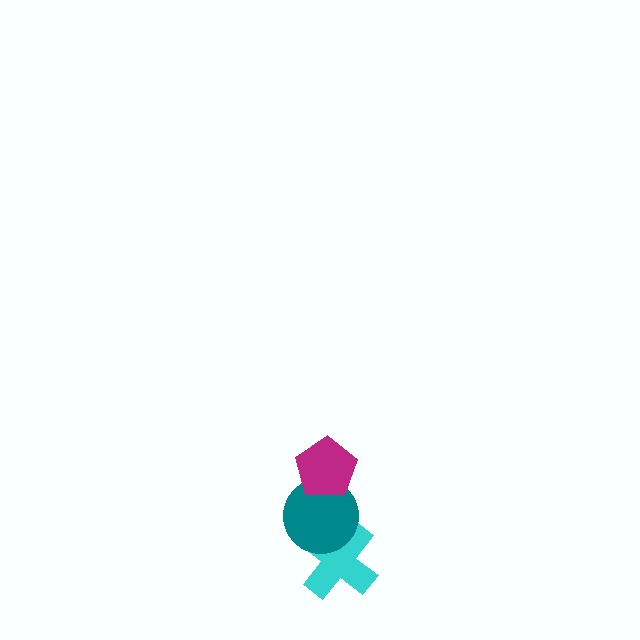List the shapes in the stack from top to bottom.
From top to bottom: the magenta pentagon, the teal circle, the cyan cross.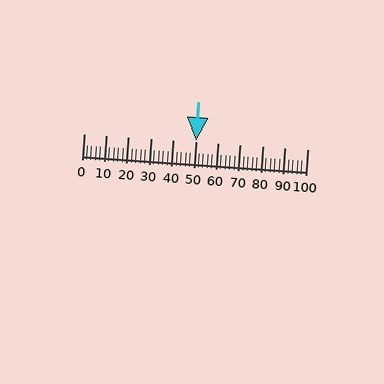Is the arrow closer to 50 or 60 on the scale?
The arrow is closer to 50.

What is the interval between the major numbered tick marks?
The major tick marks are spaced 10 units apart.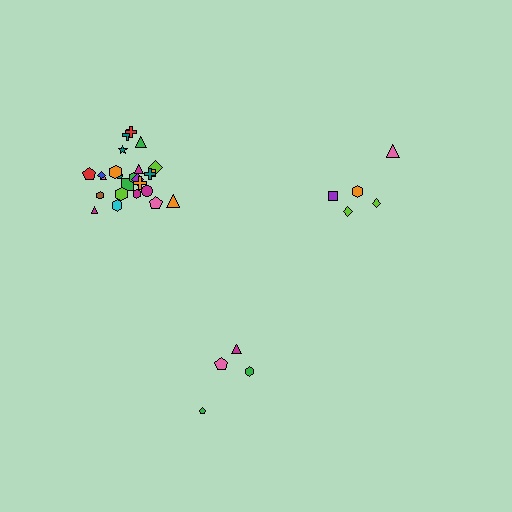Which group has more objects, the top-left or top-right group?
The top-left group.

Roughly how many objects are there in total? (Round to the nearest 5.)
Roughly 35 objects in total.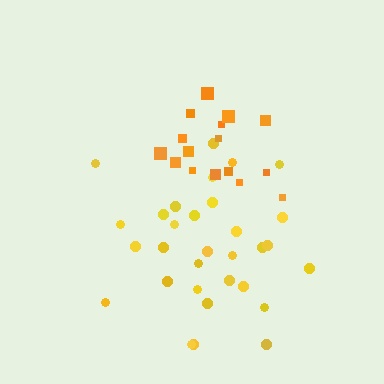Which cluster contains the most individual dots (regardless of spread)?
Yellow (31).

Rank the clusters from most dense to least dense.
orange, yellow.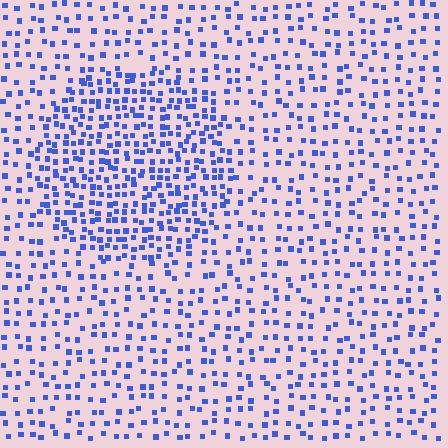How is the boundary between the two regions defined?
The boundary is defined by a change in element density (approximately 2.0x ratio). All elements are the same color, size, and shape.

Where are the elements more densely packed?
The elements are more densely packed inside the circle boundary.